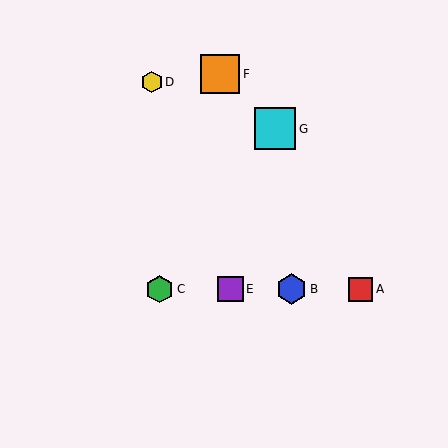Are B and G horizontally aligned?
No, B is at y≈289 and G is at y≈129.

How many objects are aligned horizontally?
4 objects (A, B, C, E) are aligned horizontally.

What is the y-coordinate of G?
Object G is at y≈129.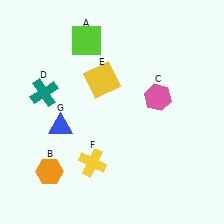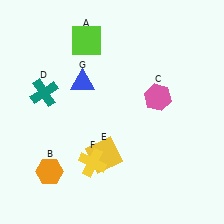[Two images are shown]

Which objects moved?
The objects that moved are: the yellow square (E), the blue triangle (G).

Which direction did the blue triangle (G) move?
The blue triangle (G) moved up.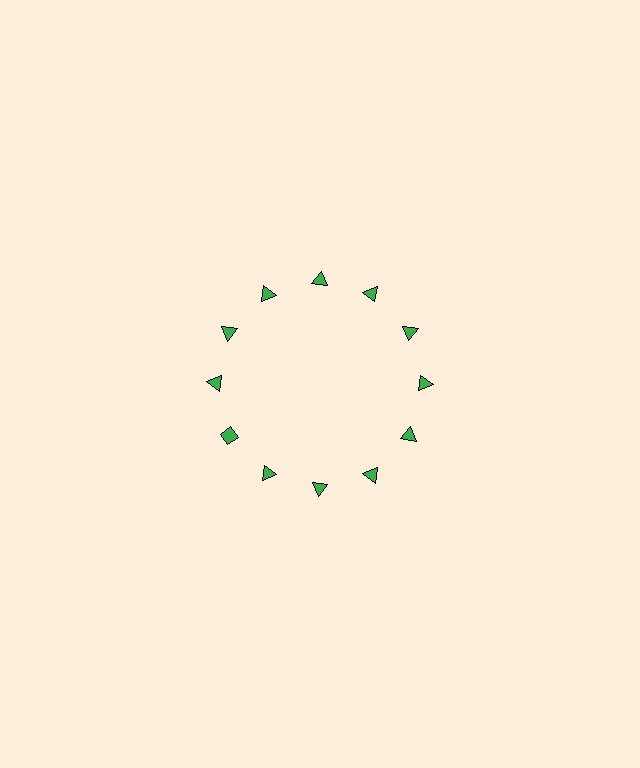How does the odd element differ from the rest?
It has a different shape: diamond instead of triangle.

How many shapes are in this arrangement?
There are 12 shapes arranged in a ring pattern.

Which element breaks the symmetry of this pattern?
The green diamond at roughly the 8 o'clock position breaks the symmetry. All other shapes are green triangles.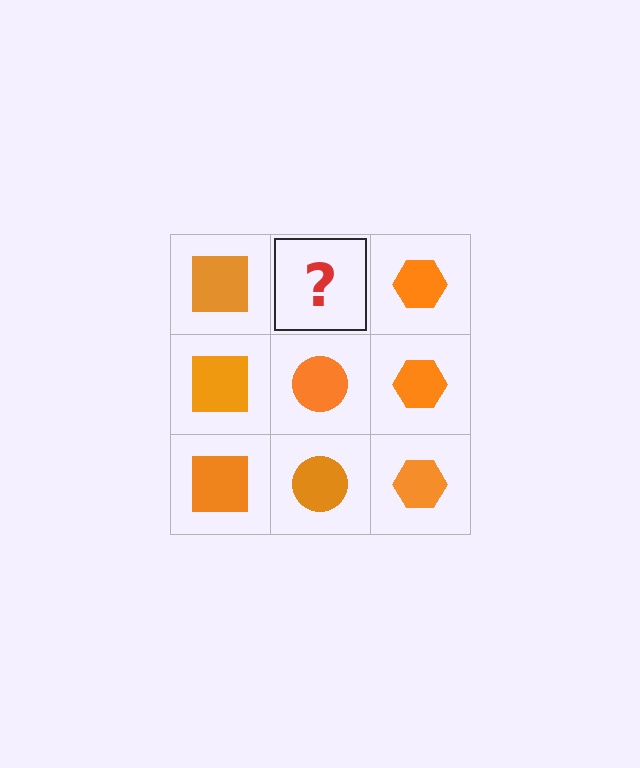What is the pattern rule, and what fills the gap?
The rule is that each column has a consistent shape. The gap should be filled with an orange circle.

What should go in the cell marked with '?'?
The missing cell should contain an orange circle.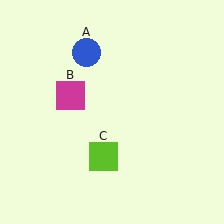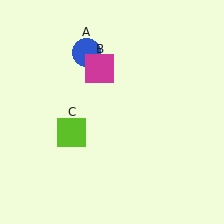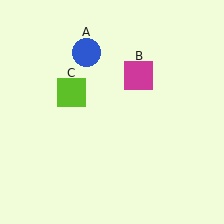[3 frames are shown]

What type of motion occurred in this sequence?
The magenta square (object B), lime square (object C) rotated clockwise around the center of the scene.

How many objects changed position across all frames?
2 objects changed position: magenta square (object B), lime square (object C).